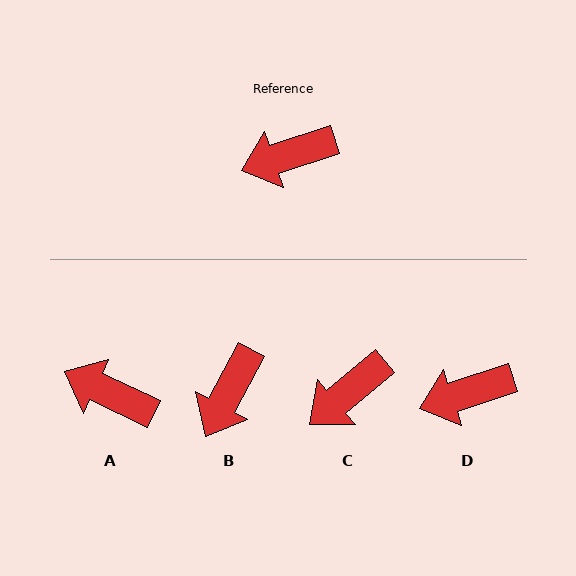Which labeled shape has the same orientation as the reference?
D.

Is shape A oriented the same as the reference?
No, it is off by about 44 degrees.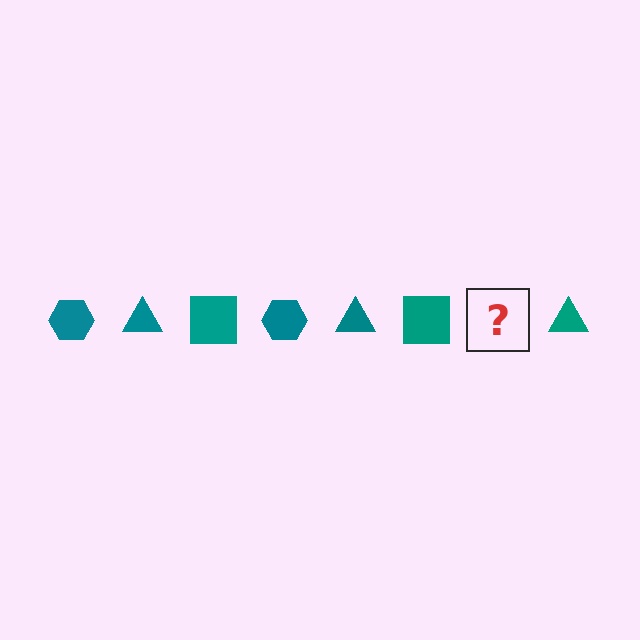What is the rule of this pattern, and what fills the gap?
The rule is that the pattern cycles through hexagon, triangle, square shapes in teal. The gap should be filled with a teal hexagon.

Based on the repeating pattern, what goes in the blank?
The blank should be a teal hexagon.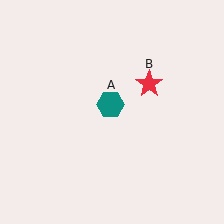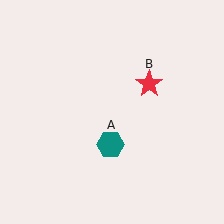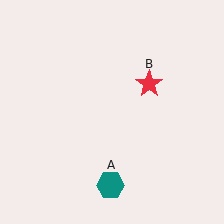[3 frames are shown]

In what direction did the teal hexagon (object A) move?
The teal hexagon (object A) moved down.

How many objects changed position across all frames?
1 object changed position: teal hexagon (object A).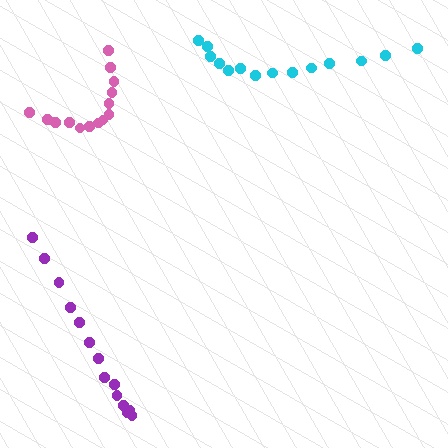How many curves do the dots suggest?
There are 3 distinct paths.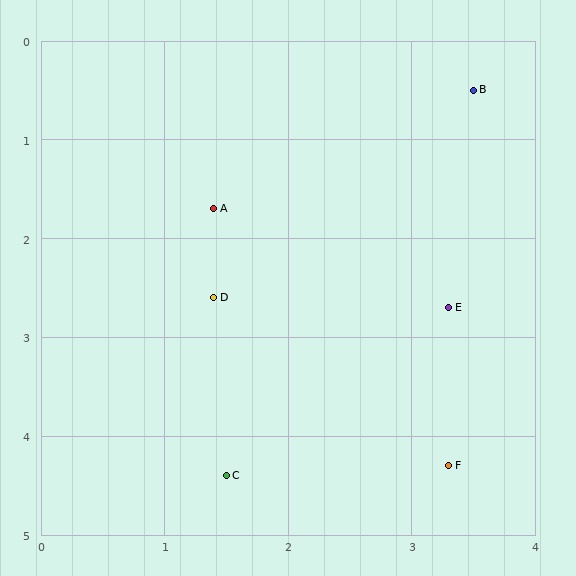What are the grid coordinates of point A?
Point A is at approximately (1.4, 1.7).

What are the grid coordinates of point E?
Point E is at approximately (3.3, 2.7).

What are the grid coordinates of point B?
Point B is at approximately (3.5, 0.5).